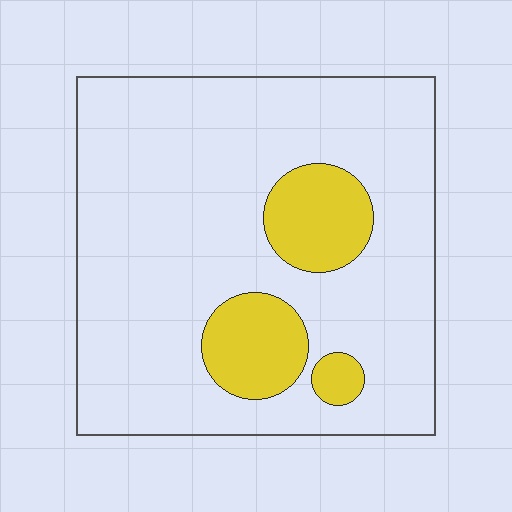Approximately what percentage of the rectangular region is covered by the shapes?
Approximately 15%.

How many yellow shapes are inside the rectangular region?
3.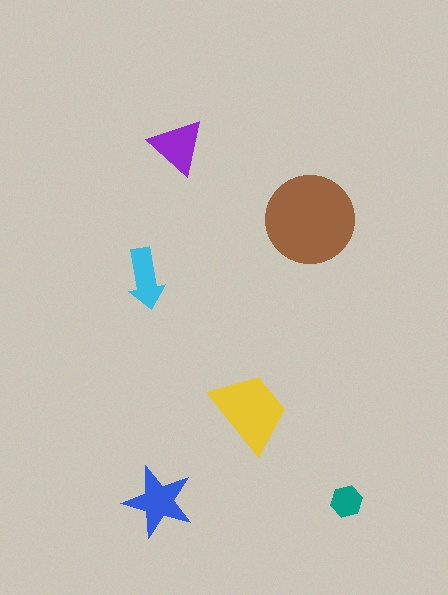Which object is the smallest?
The teal hexagon.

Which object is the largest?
The brown circle.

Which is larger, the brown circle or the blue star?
The brown circle.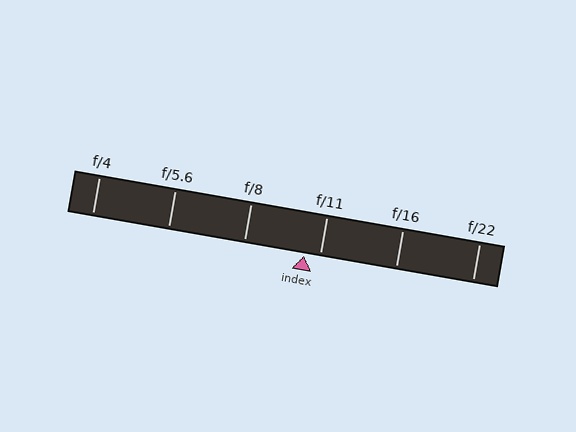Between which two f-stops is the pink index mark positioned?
The index mark is between f/8 and f/11.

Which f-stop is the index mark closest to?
The index mark is closest to f/11.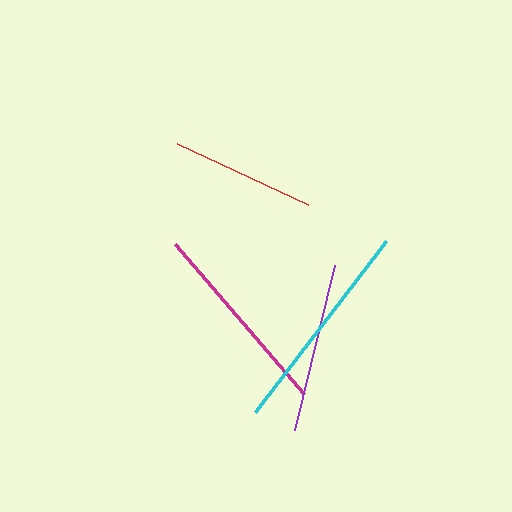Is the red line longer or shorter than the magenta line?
The magenta line is longer than the red line.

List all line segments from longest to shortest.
From longest to shortest: cyan, magenta, purple, red.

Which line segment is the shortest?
The red line is the shortest at approximately 145 pixels.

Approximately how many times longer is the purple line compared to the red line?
The purple line is approximately 1.2 times the length of the red line.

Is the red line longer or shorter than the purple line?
The purple line is longer than the red line.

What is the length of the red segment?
The red segment is approximately 145 pixels long.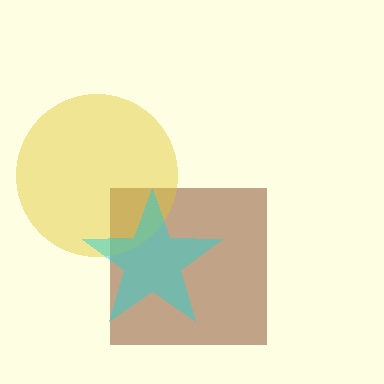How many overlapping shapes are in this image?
There are 3 overlapping shapes in the image.